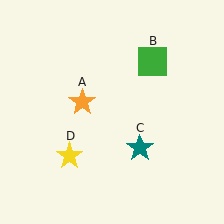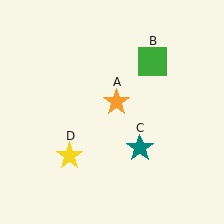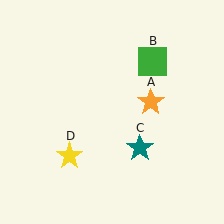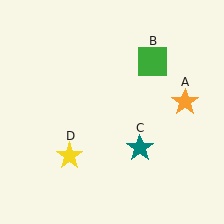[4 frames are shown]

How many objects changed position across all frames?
1 object changed position: orange star (object A).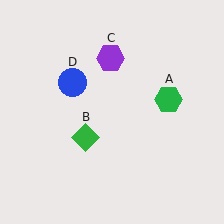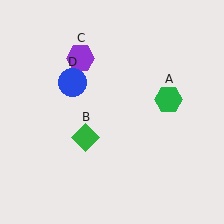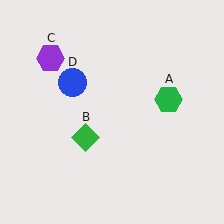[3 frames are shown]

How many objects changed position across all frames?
1 object changed position: purple hexagon (object C).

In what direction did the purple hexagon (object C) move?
The purple hexagon (object C) moved left.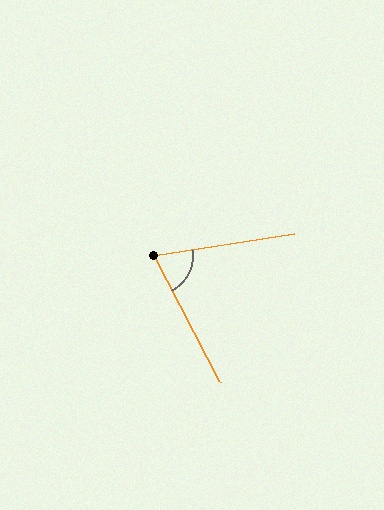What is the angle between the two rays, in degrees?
Approximately 71 degrees.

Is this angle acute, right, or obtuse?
It is acute.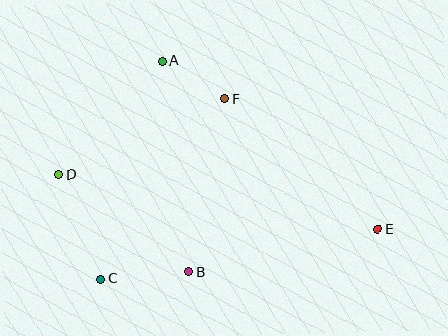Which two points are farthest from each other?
Points D and E are farthest from each other.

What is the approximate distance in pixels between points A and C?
The distance between A and C is approximately 226 pixels.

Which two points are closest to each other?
Points A and F are closest to each other.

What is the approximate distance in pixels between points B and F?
The distance between B and F is approximately 177 pixels.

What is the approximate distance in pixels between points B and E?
The distance between B and E is approximately 193 pixels.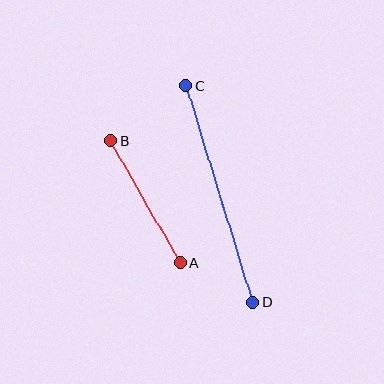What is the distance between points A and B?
The distance is approximately 141 pixels.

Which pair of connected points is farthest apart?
Points C and D are farthest apart.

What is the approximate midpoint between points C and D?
The midpoint is at approximately (219, 194) pixels.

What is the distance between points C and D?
The distance is approximately 226 pixels.